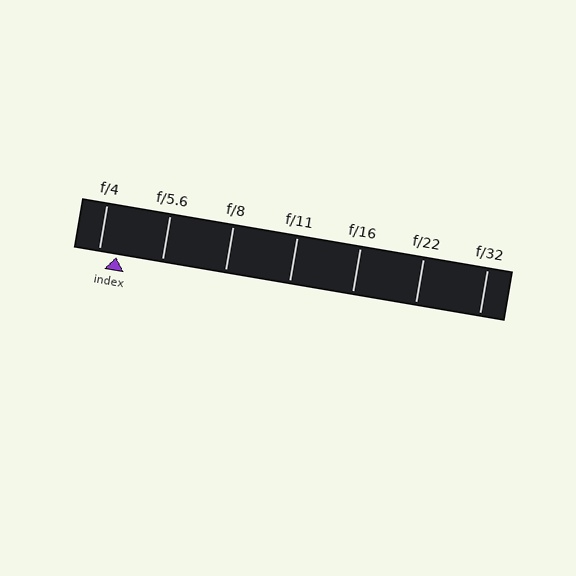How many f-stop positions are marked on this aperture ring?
There are 7 f-stop positions marked.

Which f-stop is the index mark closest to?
The index mark is closest to f/4.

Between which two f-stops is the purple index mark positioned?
The index mark is between f/4 and f/5.6.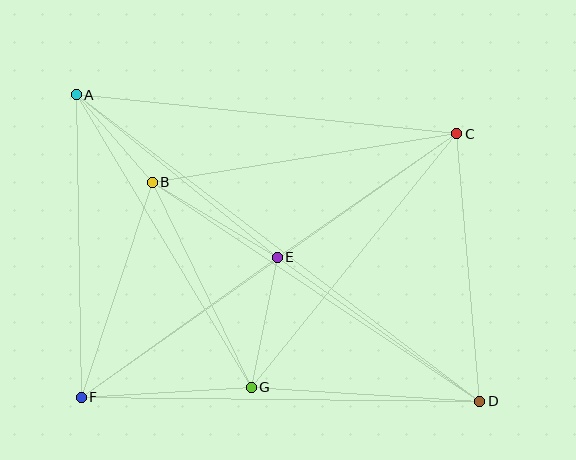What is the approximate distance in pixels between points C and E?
The distance between C and E is approximately 218 pixels.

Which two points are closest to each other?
Points A and B are closest to each other.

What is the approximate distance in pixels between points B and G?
The distance between B and G is approximately 228 pixels.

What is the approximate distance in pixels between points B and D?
The distance between B and D is approximately 394 pixels.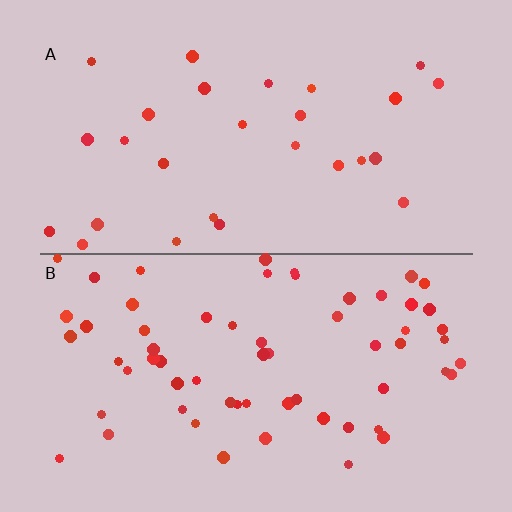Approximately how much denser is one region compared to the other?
Approximately 2.2× — region B over region A.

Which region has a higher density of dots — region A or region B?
B (the bottom).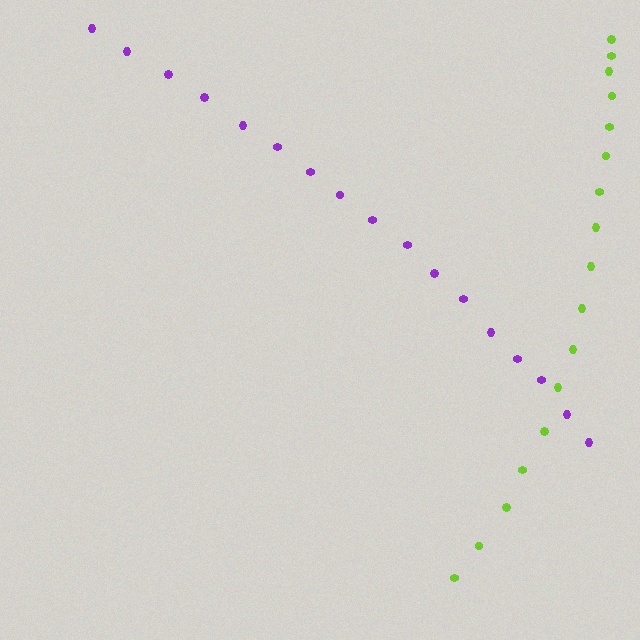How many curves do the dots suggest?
There are 2 distinct paths.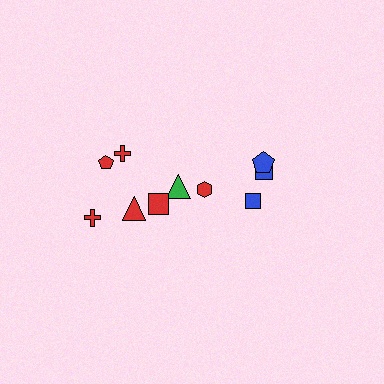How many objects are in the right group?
There are 4 objects.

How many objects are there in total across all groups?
There are 10 objects.